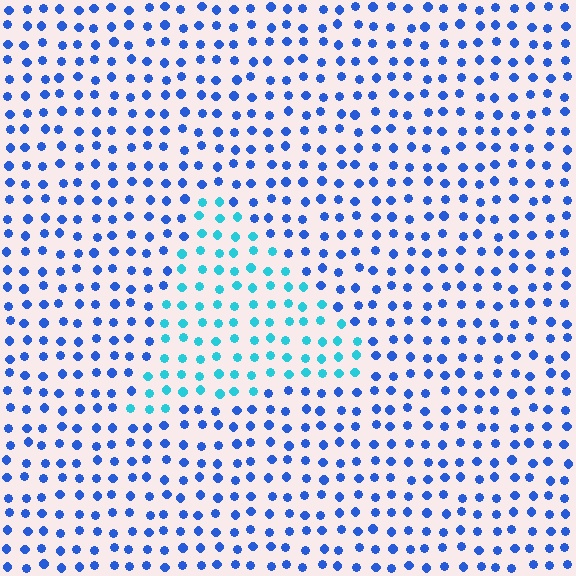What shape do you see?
I see a triangle.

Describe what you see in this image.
The image is filled with small blue elements in a uniform arrangement. A triangle-shaped region is visible where the elements are tinted to a slightly different hue, forming a subtle color boundary.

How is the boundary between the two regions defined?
The boundary is defined purely by a slight shift in hue (about 38 degrees). Spacing, size, and orientation are identical on both sides.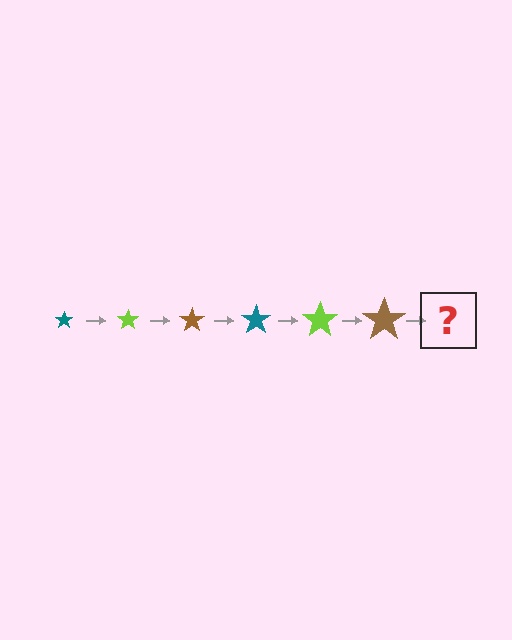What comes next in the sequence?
The next element should be a teal star, larger than the previous one.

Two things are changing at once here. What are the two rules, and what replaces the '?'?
The two rules are that the star grows larger each step and the color cycles through teal, lime, and brown. The '?' should be a teal star, larger than the previous one.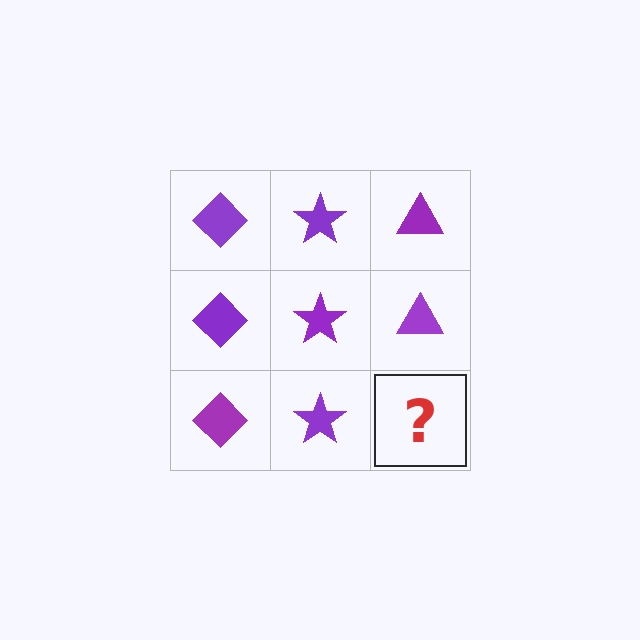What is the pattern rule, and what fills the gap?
The rule is that each column has a consistent shape. The gap should be filled with a purple triangle.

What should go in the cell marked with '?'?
The missing cell should contain a purple triangle.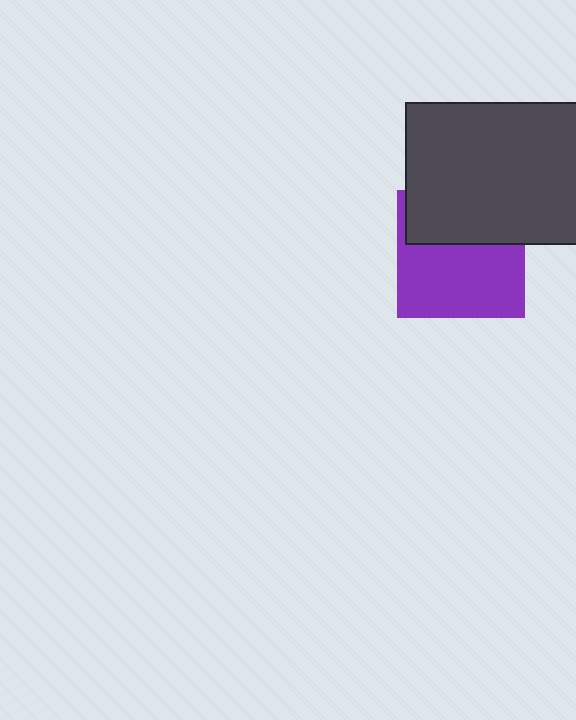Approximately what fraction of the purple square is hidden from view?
Roughly 41% of the purple square is hidden behind the dark gray rectangle.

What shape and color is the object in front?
The object in front is a dark gray rectangle.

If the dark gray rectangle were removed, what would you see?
You would see the complete purple square.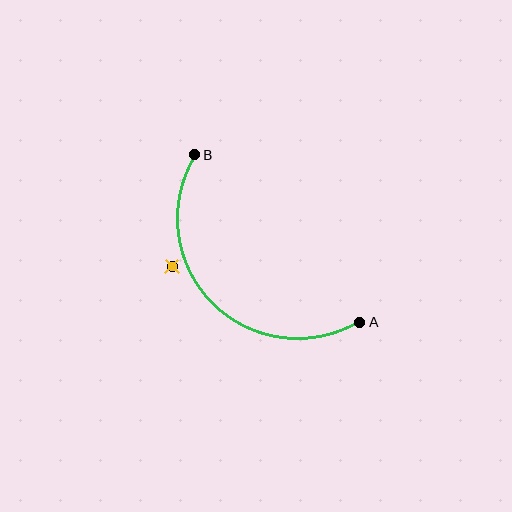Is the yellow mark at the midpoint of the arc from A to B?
No — the yellow mark does not lie on the arc at all. It sits slightly outside the curve.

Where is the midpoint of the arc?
The arc midpoint is the point on the curve farthest from the straight line joining A and B. It sits below and to the left of that line.